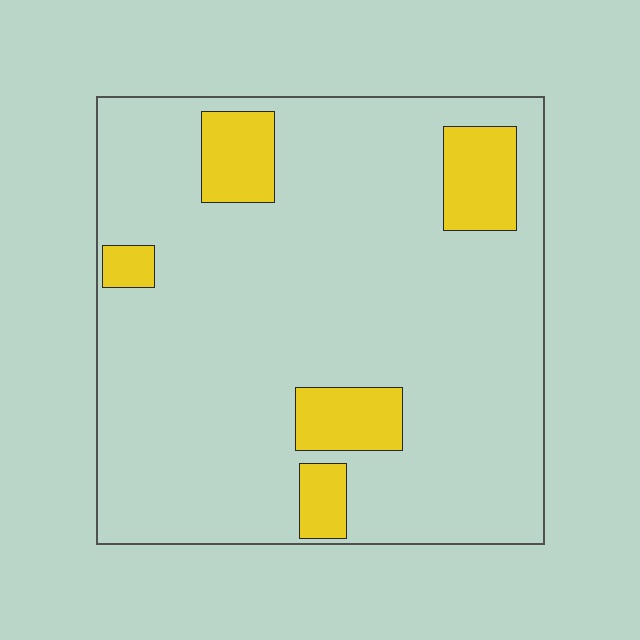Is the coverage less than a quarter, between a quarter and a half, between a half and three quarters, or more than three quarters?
Less than a quarter.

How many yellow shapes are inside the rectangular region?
5.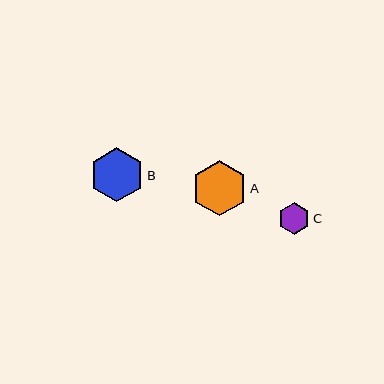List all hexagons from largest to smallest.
From largest to smallest: A, B, C.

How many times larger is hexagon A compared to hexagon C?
Hexagon A is approximately 1.8 times the size of hexagon C.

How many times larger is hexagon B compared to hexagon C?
Hexagon B is approximately 1.7 times the size of hexagon C.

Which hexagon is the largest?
Hexagon A is the largest with a size of approximately 56 pixels.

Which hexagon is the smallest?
Hexagon C is the smallest with a size of approximately 32 pixels.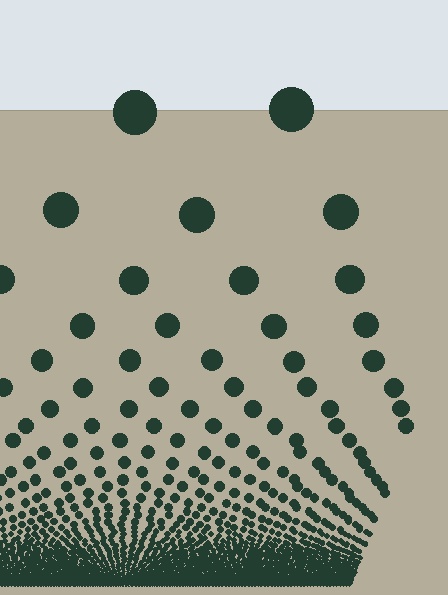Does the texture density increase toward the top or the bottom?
Density increases toward the bottom.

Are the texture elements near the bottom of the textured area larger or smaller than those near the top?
Smaller. The gradient is inverted — elements near the bottom are smaller and denser.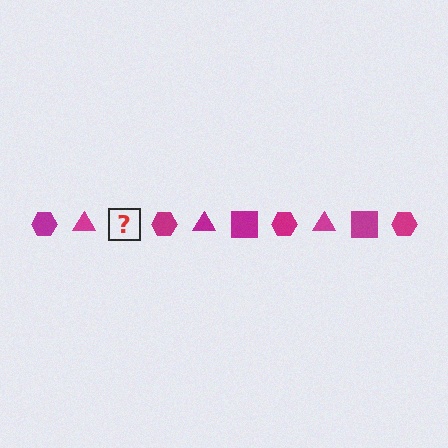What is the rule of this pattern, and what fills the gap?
The rule is that the pattern cycles through hexagon, triangle, square shapes in magenta. The gap should be filled with a magenta square.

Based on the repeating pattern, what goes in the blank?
The blank should be a magenta square.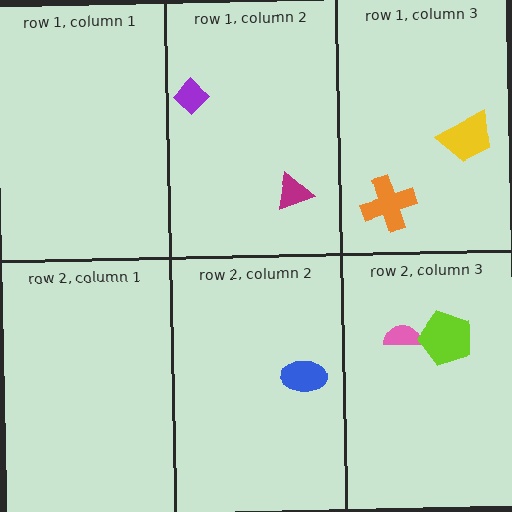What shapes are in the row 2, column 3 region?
The pink semicircle, the lime pentagon.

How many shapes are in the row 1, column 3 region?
2.